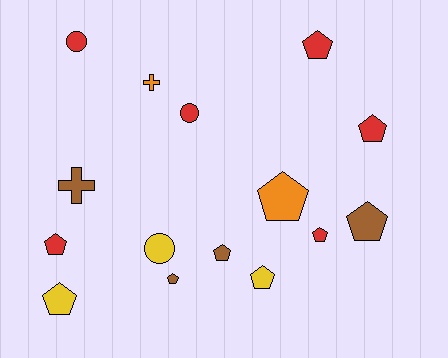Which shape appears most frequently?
Pentagon, with 10 objects.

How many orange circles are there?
There are no orange circles.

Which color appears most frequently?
Red, with 6 objects.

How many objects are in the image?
There are 15 objects.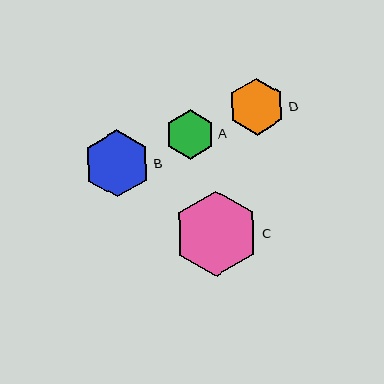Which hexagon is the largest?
Hexagon C is the largest with a size of approximately 85 pixels.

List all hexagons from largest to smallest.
From largest to smallest: C, B, D, A.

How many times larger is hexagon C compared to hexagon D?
Hexagon C is approximately 1.5 times the size of hexagon D.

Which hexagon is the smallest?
Hexagon A is the smallest with a size of approximately 50 pixels.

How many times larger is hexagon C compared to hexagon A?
Hexagon C is approximately 1.7 times the size of hexagon A.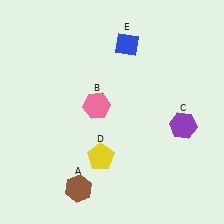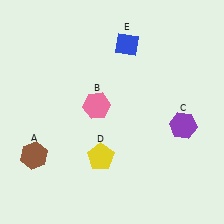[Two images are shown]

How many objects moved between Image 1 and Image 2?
1 object moved between the two images.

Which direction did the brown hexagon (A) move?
The brown hexagon (A) moved left.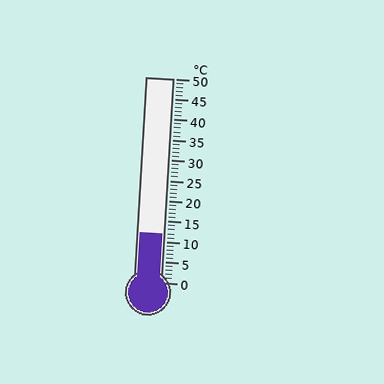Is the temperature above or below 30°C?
The temperature is below 30°C.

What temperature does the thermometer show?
The thermometer shows approximately 12°C.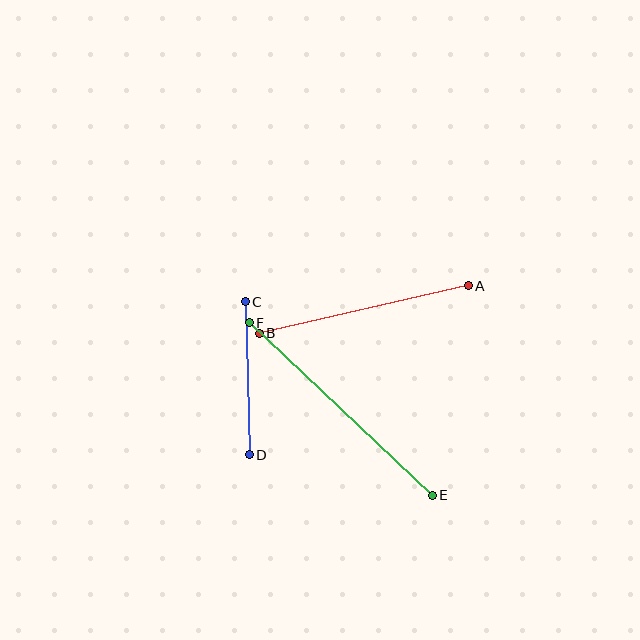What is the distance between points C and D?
The distance is approximately 153 pixels.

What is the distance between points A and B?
The distance is approximately 214 pixels.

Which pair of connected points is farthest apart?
Points E and F are farthest apart.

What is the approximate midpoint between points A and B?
The midpoint is at approximately (364, 309) pixels.